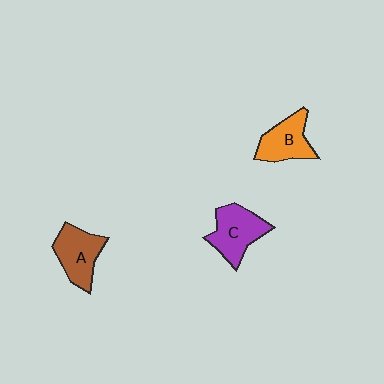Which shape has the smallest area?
Shape B (orange).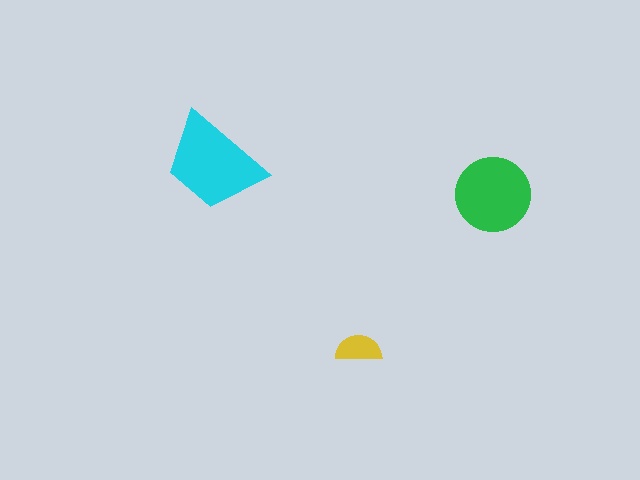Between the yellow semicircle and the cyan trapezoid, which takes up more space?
The cyan trapezoid.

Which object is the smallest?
The yellow semicircle.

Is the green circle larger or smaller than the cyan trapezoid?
Smaller.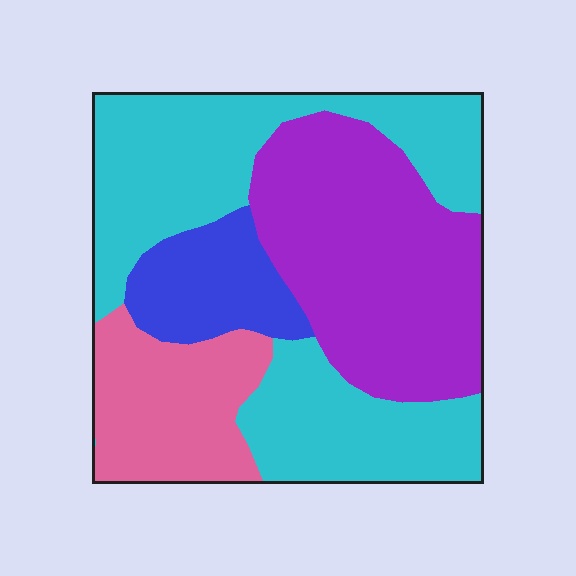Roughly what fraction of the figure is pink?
Pink takes up less than a quarter of the figure.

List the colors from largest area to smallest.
From largest to smallest: cyan, purple, pink, blue.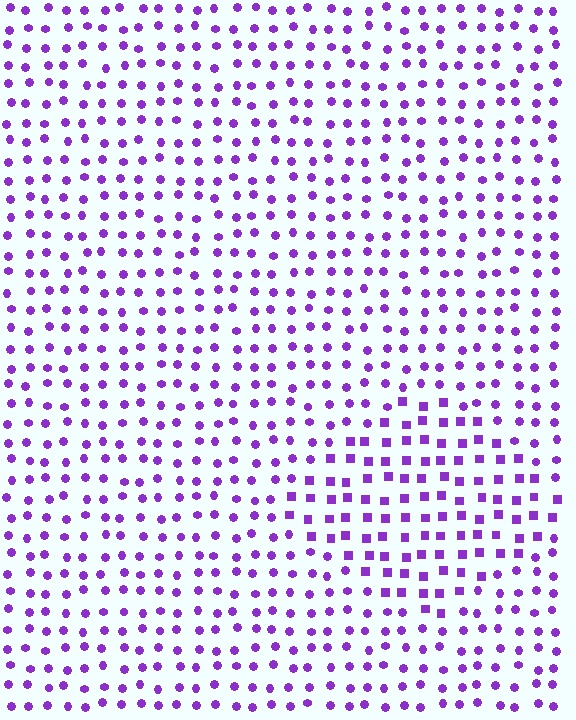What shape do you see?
I see a diamond.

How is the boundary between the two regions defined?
The boundary is defined by a change in element shape: squares inside vs. circles outside. All elements share the same color and spacing.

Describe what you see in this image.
The image is filled with small purple elements arranged in a uniform grid. A diamond-shaped region contains squares, while the surrounding area contains circles. The boundary is defined purely by the change in element shape.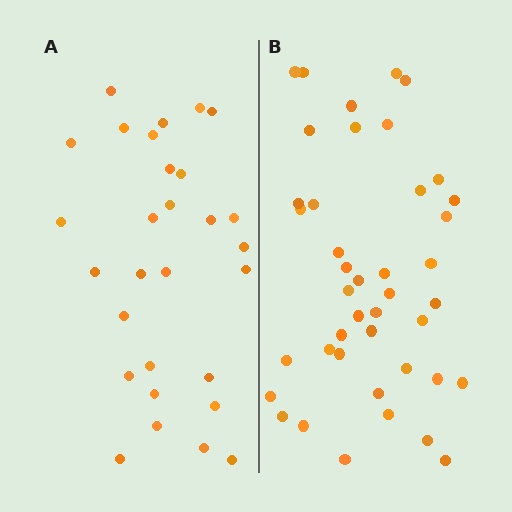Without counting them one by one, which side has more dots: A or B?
Region B (the right region) has more dots.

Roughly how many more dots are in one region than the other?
Region B has approximately 15 more dots than region A.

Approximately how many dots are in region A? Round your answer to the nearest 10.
About 30 dots. (The exact count is 29, which rounds to 30.)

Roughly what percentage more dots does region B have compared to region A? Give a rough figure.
About 45% more.